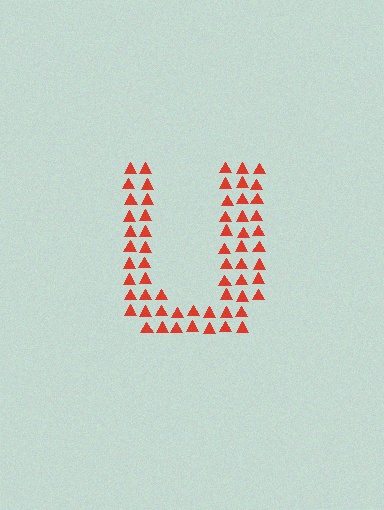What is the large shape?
The large shape is the letter U.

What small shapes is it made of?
It is made of small triangles.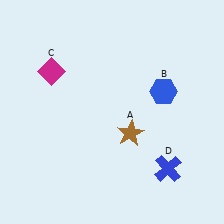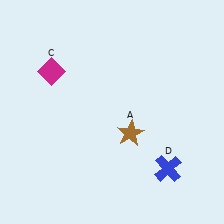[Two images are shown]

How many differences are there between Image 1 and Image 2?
There is 1 difference between the two images.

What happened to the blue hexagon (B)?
The blue hexagon (B) was removed in Image 2. It was in the top-right area of Image 1.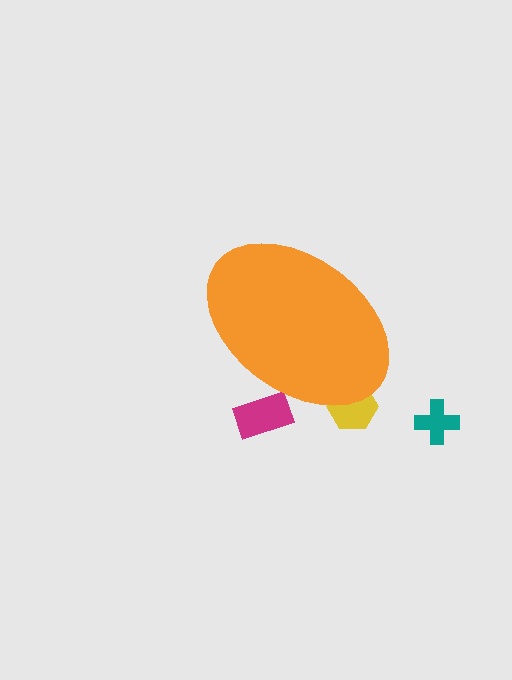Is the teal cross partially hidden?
No, the teal cross is fully visible.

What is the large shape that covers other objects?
An orange ellipse.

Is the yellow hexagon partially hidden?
Yes, the yellow hexagon is partially hidden behind the orange ellipse.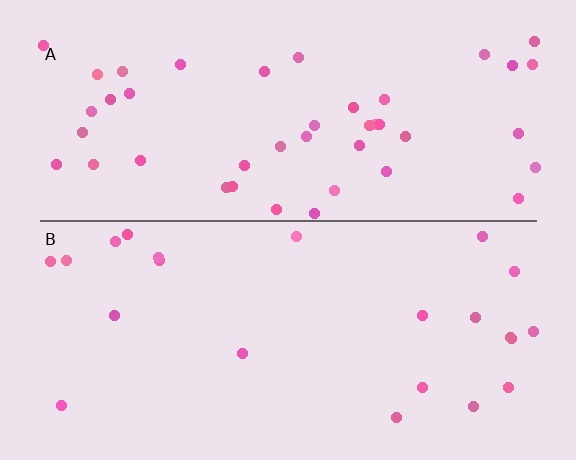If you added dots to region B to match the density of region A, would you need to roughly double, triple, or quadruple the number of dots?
Approximately double.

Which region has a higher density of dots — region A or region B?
A (the top).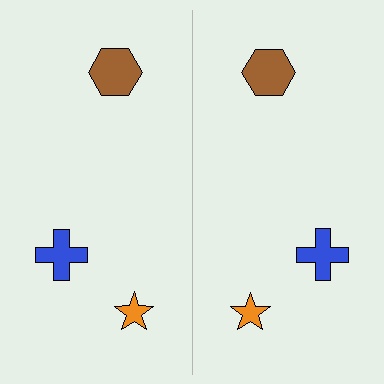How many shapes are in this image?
There are 6 shapes in this image.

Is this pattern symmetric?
Yes, this pattern has bilateral (reflection) symmetry.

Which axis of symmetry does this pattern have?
The pattern has a vertical axis of symmetry running through the center of the image.